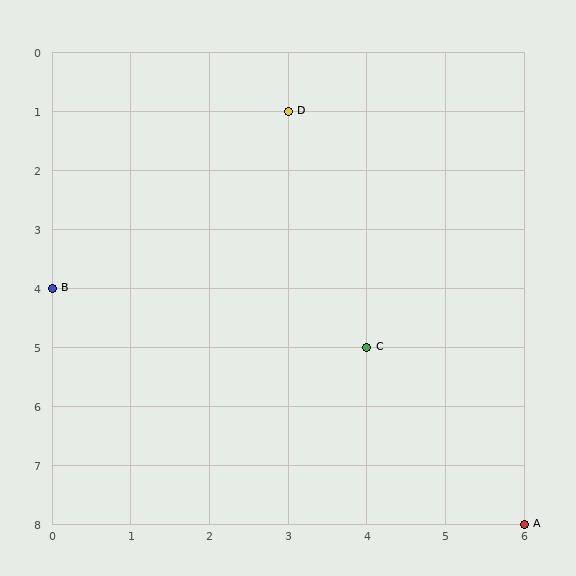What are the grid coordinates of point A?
Point A is at grid coordinates (6, 8).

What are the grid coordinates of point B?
Point B is at grid coordinates (0, 4).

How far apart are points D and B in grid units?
Points D and B are 3 columns and 3 rows apart (about 4.2 grid units diagonally).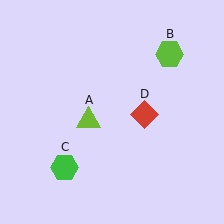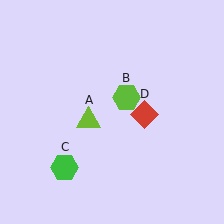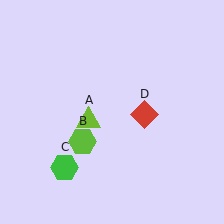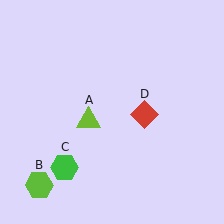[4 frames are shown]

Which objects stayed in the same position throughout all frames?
Lime triangle (object A) and green hexagon (object C) and red diamond (object D) remained stationary.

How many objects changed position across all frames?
1 object changed position: lime hexagon (object B).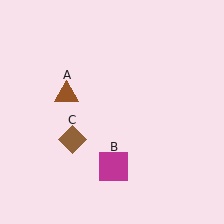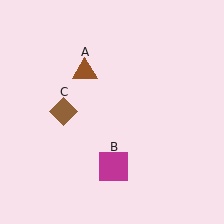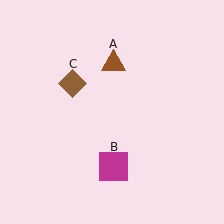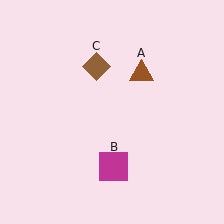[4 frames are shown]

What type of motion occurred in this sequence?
The brown triangle (object A), brown diamond (object C) rotated clockwise around the center of the scene.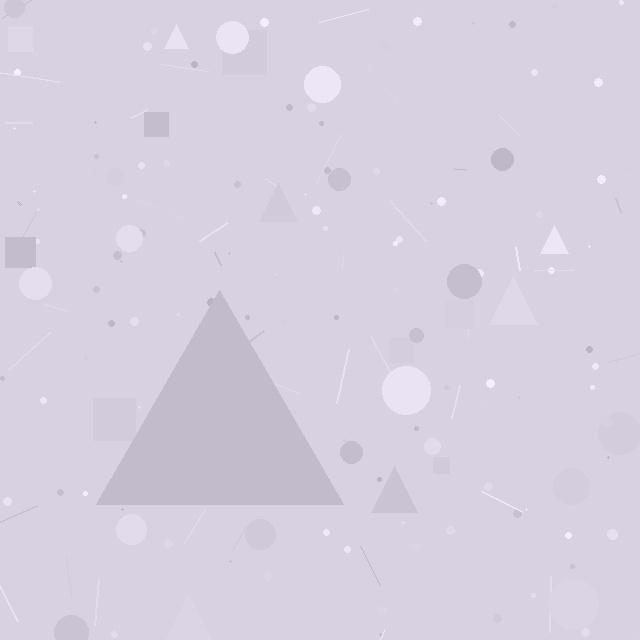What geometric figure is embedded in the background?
A triangle is embedded in the background.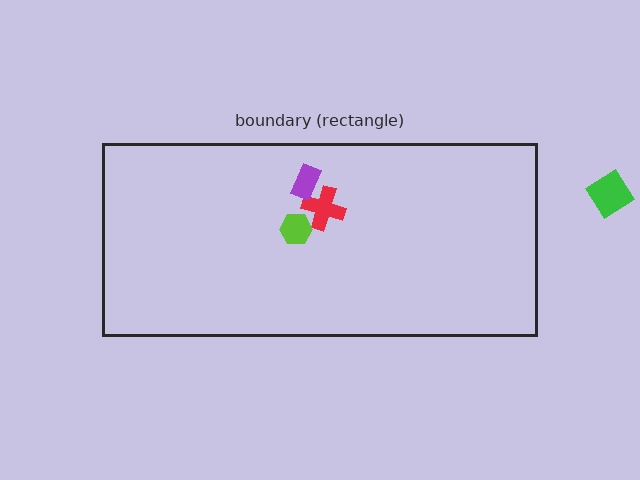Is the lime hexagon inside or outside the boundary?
Inside.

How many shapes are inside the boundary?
3 inside, 1 outside.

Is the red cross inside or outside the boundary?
Inside.